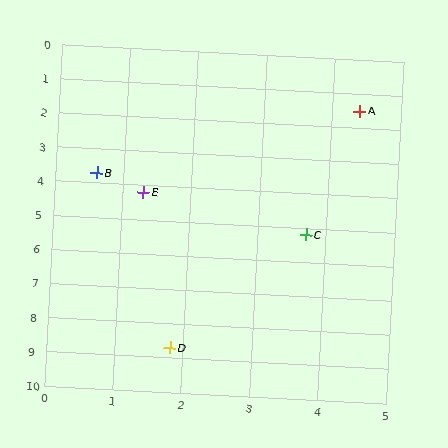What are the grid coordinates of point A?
Point A is at approximately (4.4, 1.5).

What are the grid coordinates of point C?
Point C is at approximately (3.7, 5.2).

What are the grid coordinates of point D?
Point D is at approximately (1.8, 8.7).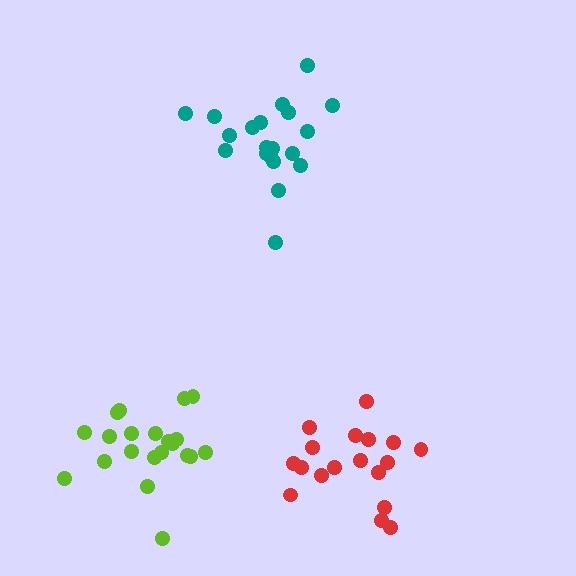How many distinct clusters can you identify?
There are 3 distinct clusters.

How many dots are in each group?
Group 1: 21 dots, Group 2: 20 dots, Group 3: 18 dots (59 total).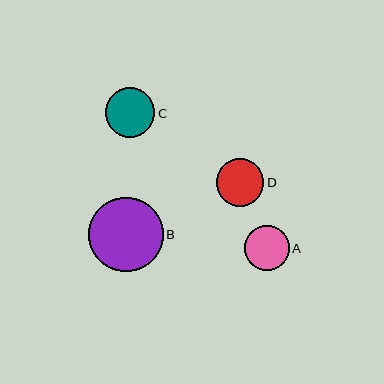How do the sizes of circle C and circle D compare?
Circle C and circle D are approximately the same size.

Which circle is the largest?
Circle B is the largest with a size of approximately 75 pixels.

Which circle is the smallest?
Circle A is the smallest with a size of approximately 45 pixels.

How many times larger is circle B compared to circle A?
Circle B is approximately 1.7 times the size of circle A.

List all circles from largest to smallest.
From largest to smallest: B, C, D, A.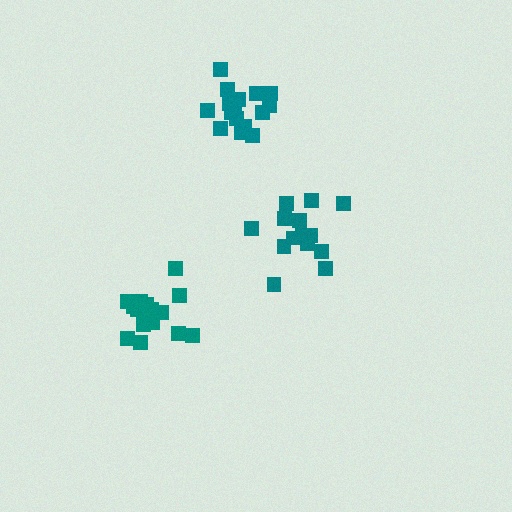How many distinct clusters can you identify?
There are 3 distinct clusters.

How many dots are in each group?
Group 1: 14 dots, Group 2: 16 dots, Group 3: 16 dots (46 total).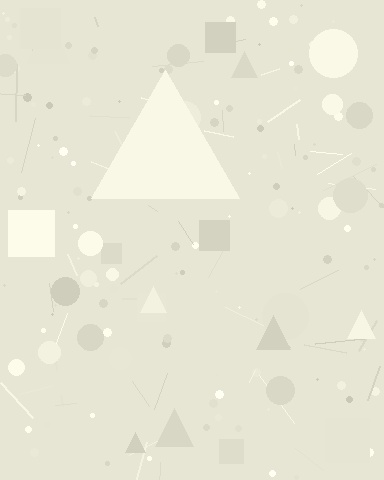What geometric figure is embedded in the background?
A triangle is embedded in the background.